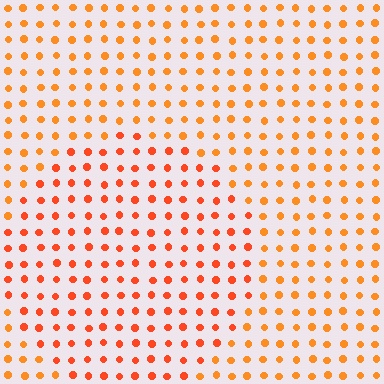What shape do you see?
I see a circle.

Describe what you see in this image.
The image is filled with small orange elements in a uniform arrangement. A circle-shaped region is visible where the elements are tinted to a slightly different hue, forming a subtle color boundary.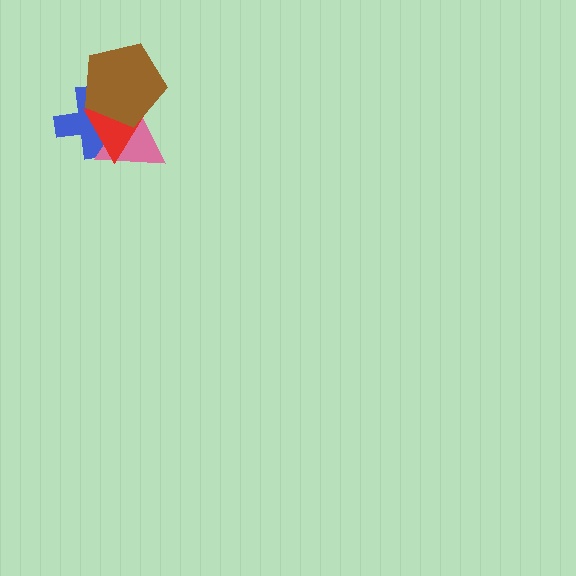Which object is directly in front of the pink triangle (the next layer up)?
The red triangle is directly in front of the pink triangle.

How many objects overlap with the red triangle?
3 objects overlap with the red triangle.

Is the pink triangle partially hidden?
Yes, it is partially covered by another shape.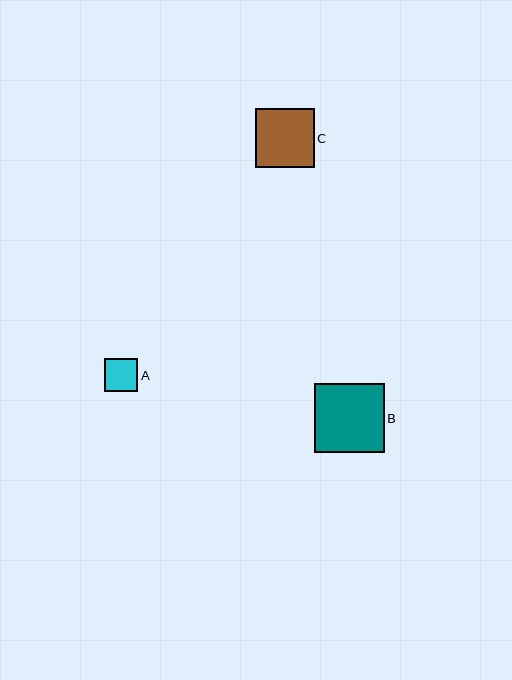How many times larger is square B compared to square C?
Square B is approximately 1.2 times the size of square C.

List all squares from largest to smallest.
From largest to smallest: B, C, A.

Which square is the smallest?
Square A is the smallest with a size of approximately 33 pixels.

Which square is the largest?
Square B is the largest with a size of approximately 70 pixels.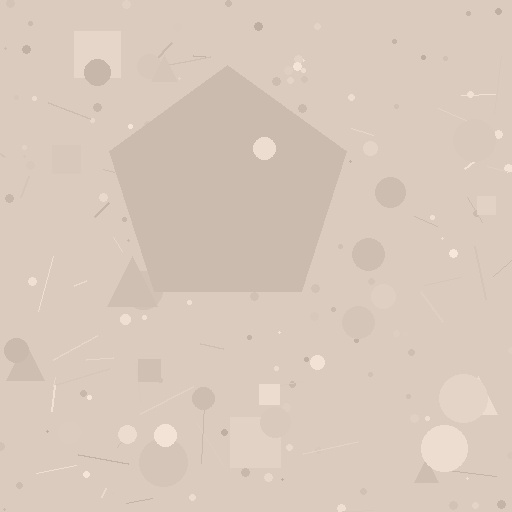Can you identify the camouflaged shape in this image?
The camouflaged shape is a pentagon.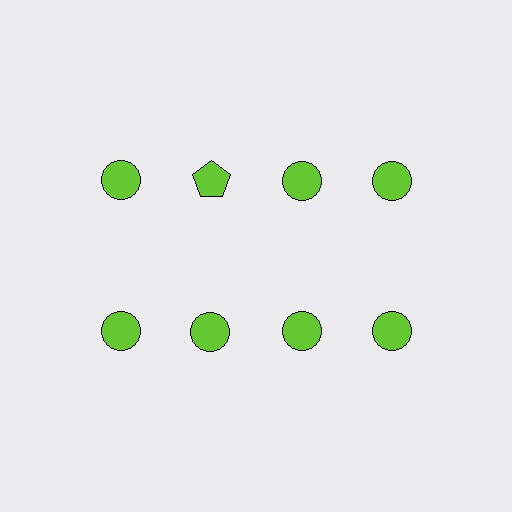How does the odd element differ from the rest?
It has a different shape: pentagon instead of circle.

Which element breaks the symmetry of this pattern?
The lime pentagon in the top row, second from left column breaks the symmetry. All other shapes are lime circles.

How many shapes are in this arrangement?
There are 8 shapes arranged in a grid pattern.